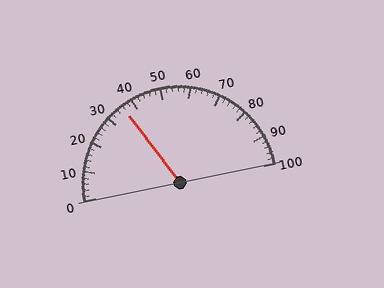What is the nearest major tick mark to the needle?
The nearest major tick mark is 40.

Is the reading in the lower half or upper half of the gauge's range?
The reading is in the lower half of the range (0 to 100).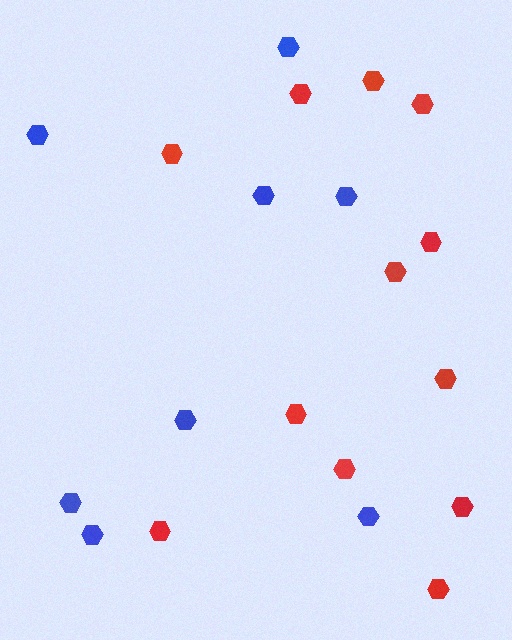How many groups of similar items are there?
There are 2 groups: one group of red hexagons (12) and one group of blue hexagons (8).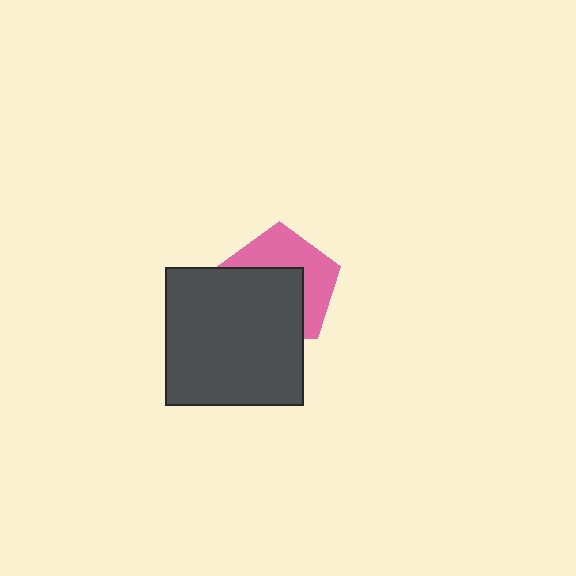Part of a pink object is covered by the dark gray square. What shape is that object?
It is a pentagon.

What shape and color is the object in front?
The object in front is a dark gray square.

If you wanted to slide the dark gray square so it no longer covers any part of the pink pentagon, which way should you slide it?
Slide it toward the lower-left — that is the most direct way to separate the two shapes.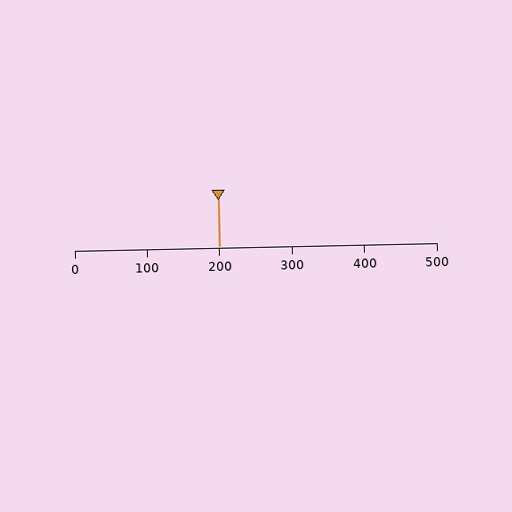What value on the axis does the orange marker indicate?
The marker indicates approximately 200.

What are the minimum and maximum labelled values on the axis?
The axis runs from 0 to 500.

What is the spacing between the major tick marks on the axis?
The major ticks are spaced 100 apart.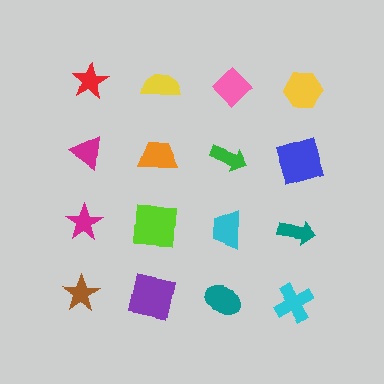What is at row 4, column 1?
A brown star.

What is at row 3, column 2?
A lime square.